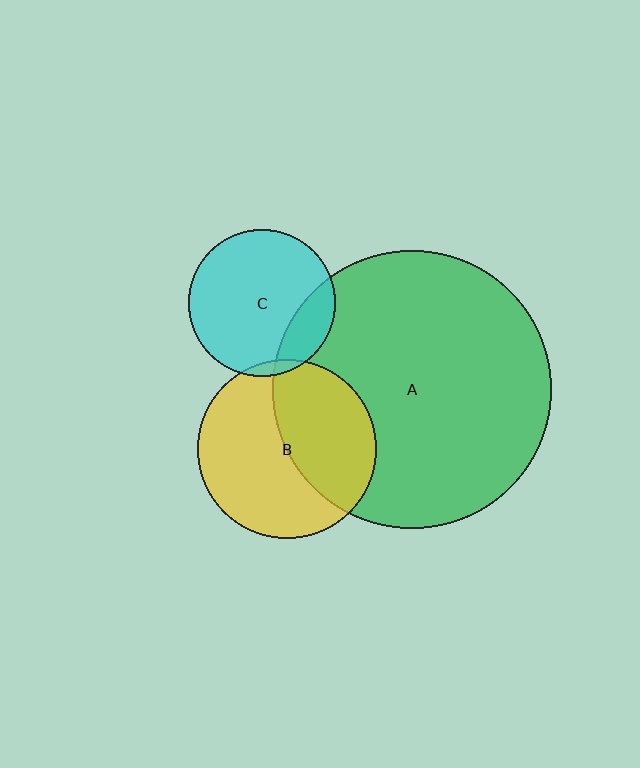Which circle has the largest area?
Circle A (green).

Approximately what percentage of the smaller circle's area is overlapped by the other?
Approximately 5%.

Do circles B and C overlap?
Yes.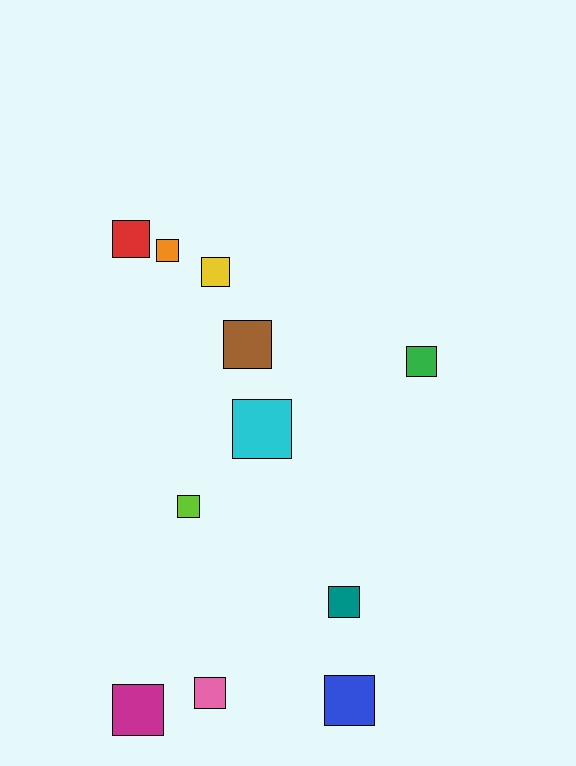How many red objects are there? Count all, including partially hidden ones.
There is 1 red object.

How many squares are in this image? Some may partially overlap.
There are 11 squares.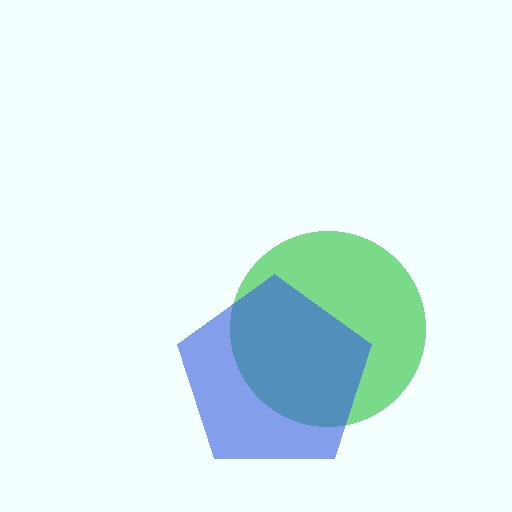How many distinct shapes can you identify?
There are 2 distinct shapes: a green circle, a blue pentagon.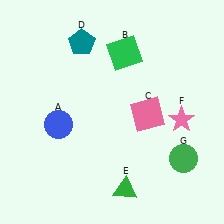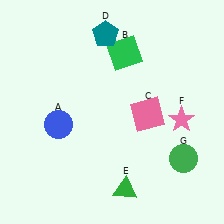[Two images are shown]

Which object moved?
The teal pentagon (D) moved right.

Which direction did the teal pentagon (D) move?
The teal pentagon (D) moved right.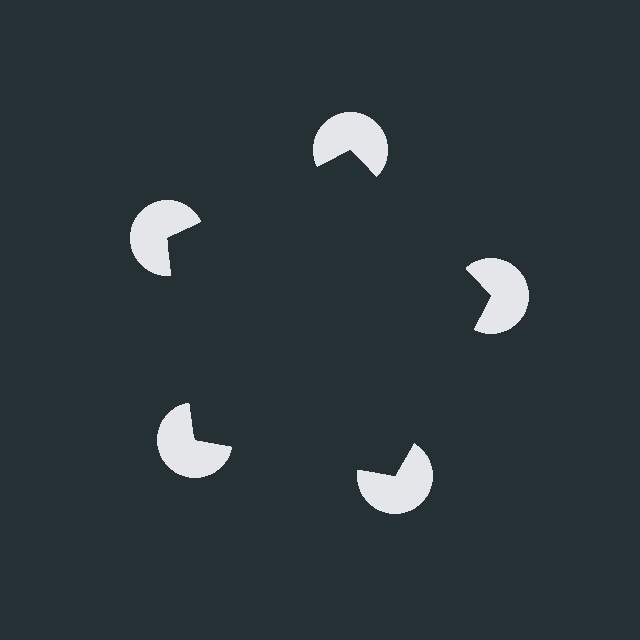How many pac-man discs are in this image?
There are 5 — one at each vertex of the illusory pentagon.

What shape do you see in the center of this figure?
An illusory pentagon — its edges are inferred from the aligned wedge cuts in the pac-man discs, not physically drawn.